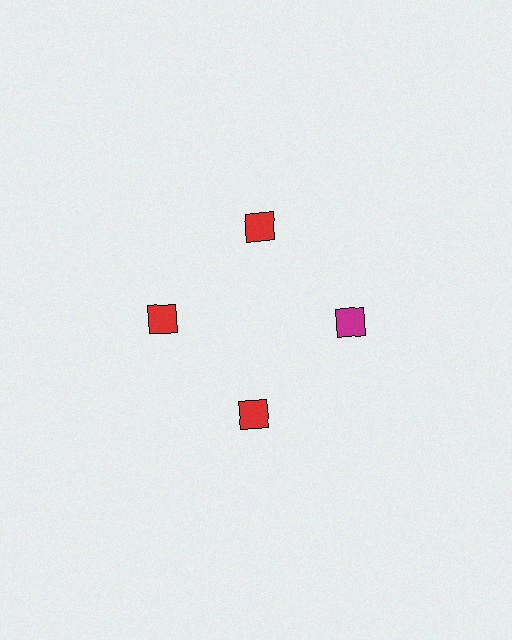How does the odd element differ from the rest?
It has a different color: magenta instead of red.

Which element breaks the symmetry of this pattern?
The magenta diamond at roughly the 3 o'clock position breaks the symmetry. All other shapes are red diamonds.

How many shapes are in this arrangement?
There are 4 shapes arranged in a ring pattern.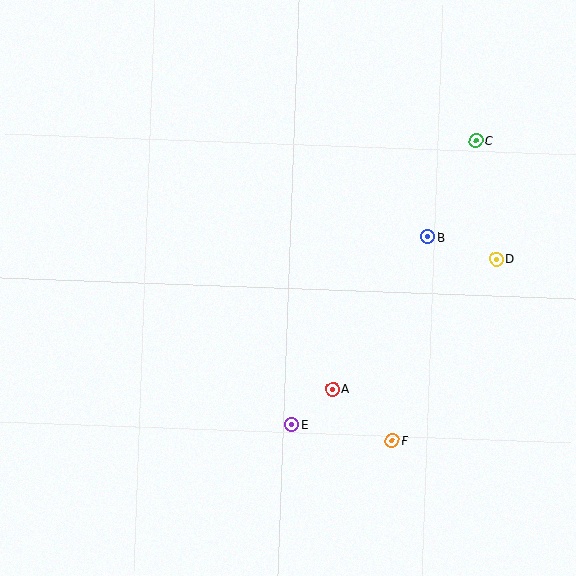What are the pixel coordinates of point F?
Point F is at (392, 441).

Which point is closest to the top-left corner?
Point B is closest to the top-left corner.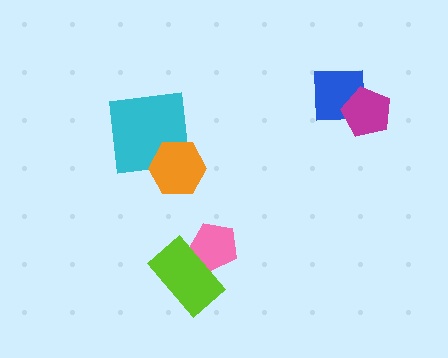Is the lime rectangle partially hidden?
No, no other shape covers it.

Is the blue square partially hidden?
Yes, it is partially covered by another shape.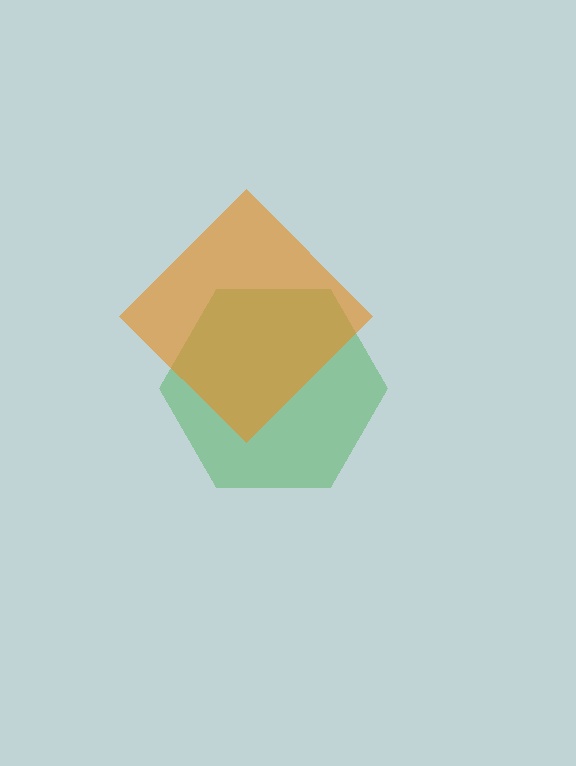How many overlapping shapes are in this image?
There are 2 overlapping shapes in the image.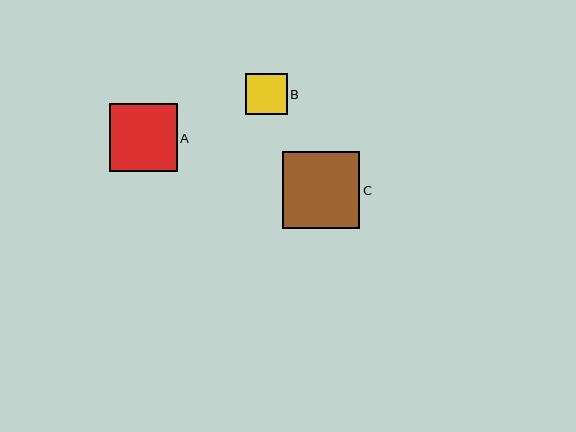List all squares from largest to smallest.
From largest to smallest: C, A, B.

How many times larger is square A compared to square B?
Square A is approximately 1.6 times the size of square B.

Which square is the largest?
Square C is the largest with a size of approximately 77 pixels.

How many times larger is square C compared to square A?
Square C is approximately 1.1 times the size of square A.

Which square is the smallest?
Square B is the smallest with a size of approximately 41 pixels.